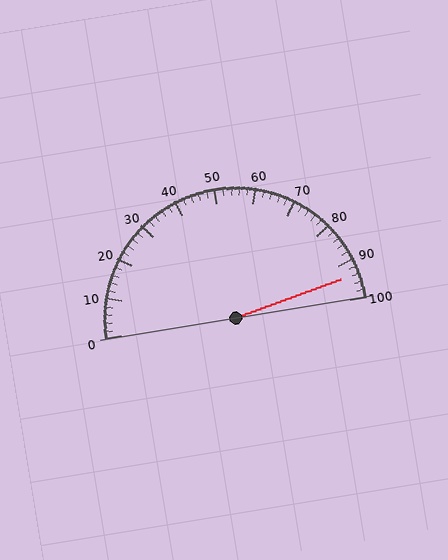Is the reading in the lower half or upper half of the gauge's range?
The reading is in the upper half of the range (0 to 100).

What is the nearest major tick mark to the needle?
The nearest major tick mark is 90.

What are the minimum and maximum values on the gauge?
The gauge ranges from 0 to 100.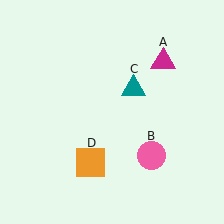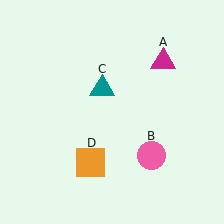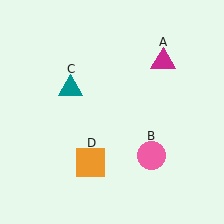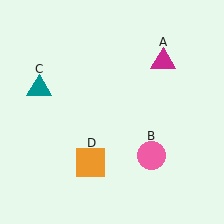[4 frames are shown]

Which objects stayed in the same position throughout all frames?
Magenta triangle (object A) and pink circle (object B) and orange square (object D) remained stationary.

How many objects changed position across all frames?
1 object changed position: teal triangle (object C).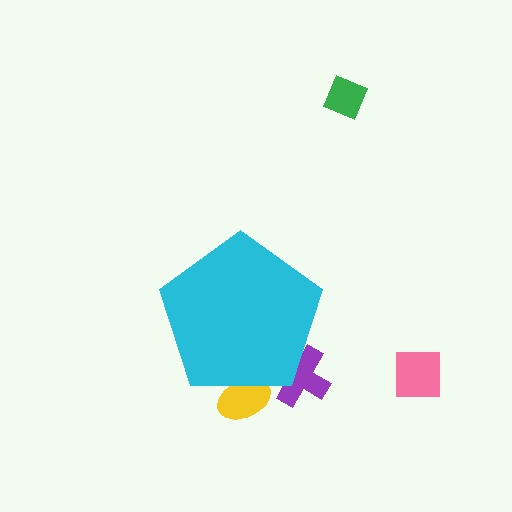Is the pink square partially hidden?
No, the pink square is fully visible.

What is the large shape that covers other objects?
A cyan pentagon.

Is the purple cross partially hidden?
Yes, the purple cross is partially hidden behind the cyan pentagon.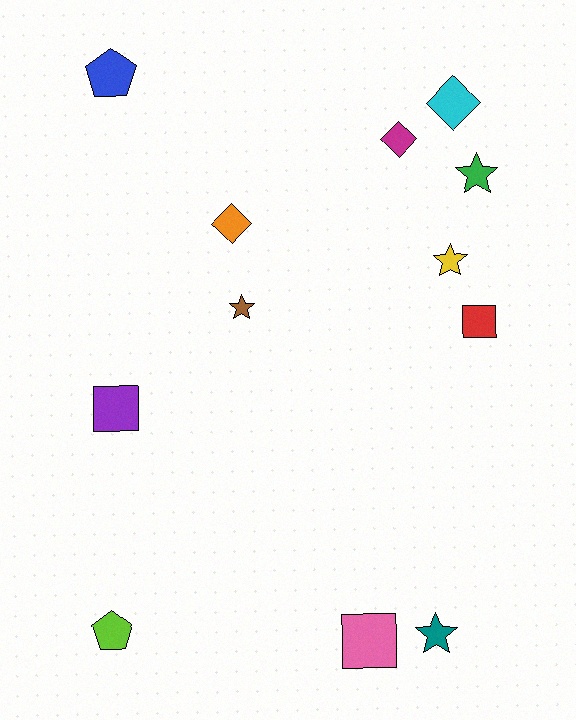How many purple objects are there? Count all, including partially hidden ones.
There is 1 purple object.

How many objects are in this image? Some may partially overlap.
There are 12 objects.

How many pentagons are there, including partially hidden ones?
There are 2 pentagons.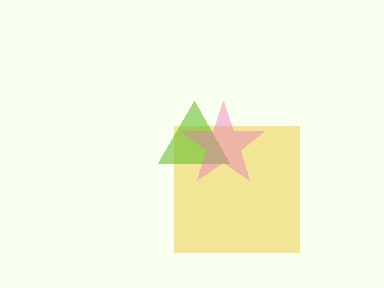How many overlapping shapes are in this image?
There are 3 overlapping shapes in the image.